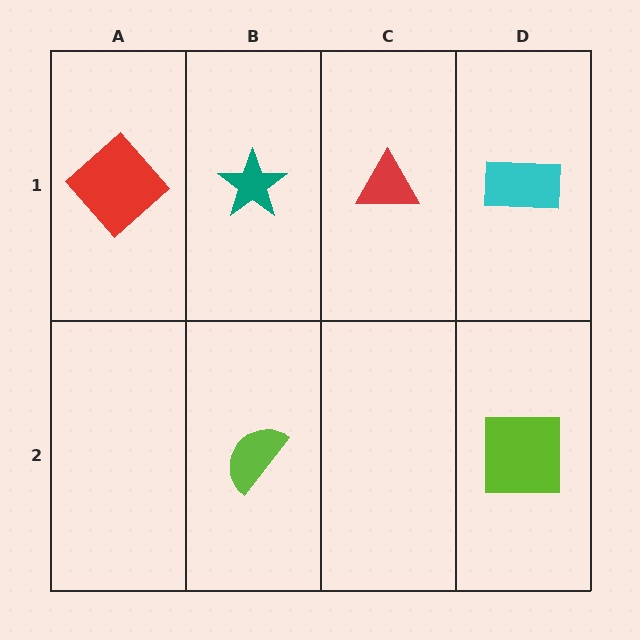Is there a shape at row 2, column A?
No, that cell is empty.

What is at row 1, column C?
A red triangle.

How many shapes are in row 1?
4 shapes.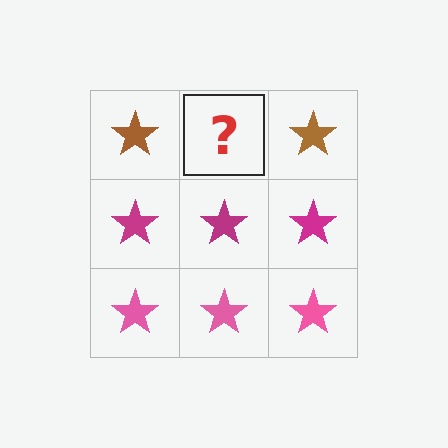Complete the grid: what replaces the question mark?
The question mark should be replaced with a brown star.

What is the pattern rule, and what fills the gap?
The rule is that each row has a consistent color. The gap should be filled with a brown star.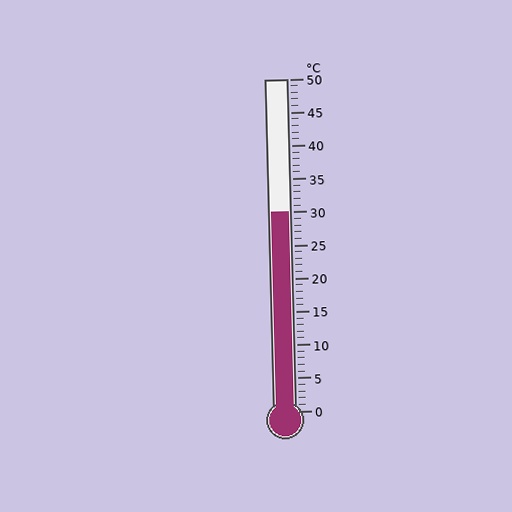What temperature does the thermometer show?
The thermometer shows approximately 30°C.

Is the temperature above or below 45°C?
The temperature is below 45°C.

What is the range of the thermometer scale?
The thermometer scale ranges from 0°C to 50°C.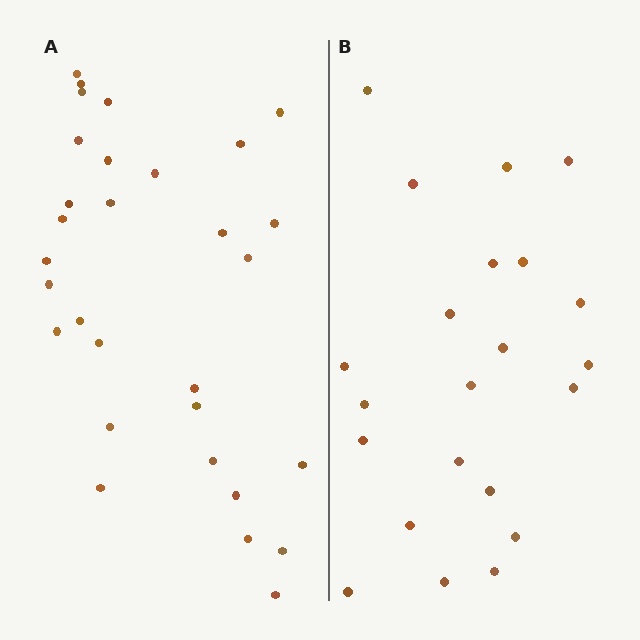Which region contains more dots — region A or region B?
Region A (the left region) has more dots.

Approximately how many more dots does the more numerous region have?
Region A has roughly 8 or so more dots than region B.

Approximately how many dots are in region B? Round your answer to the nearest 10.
About 20 dots. (The exact count is 22, which rounds to 20.)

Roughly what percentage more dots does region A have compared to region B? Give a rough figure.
About 35% more.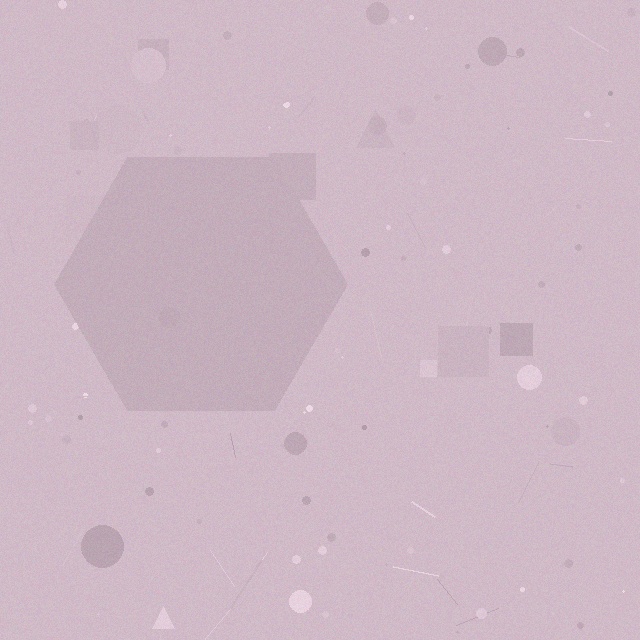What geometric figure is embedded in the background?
A hexagon is embedded in the background.